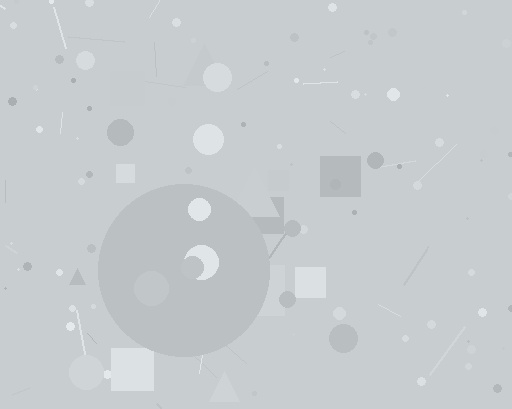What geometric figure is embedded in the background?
A circle is embedded in the background.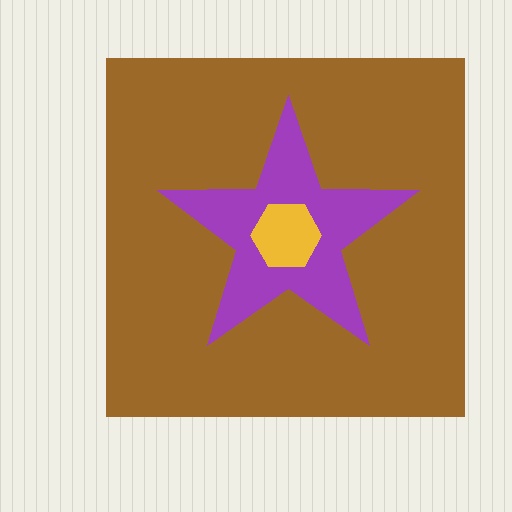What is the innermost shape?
The yellow hexagon.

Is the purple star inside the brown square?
Yes.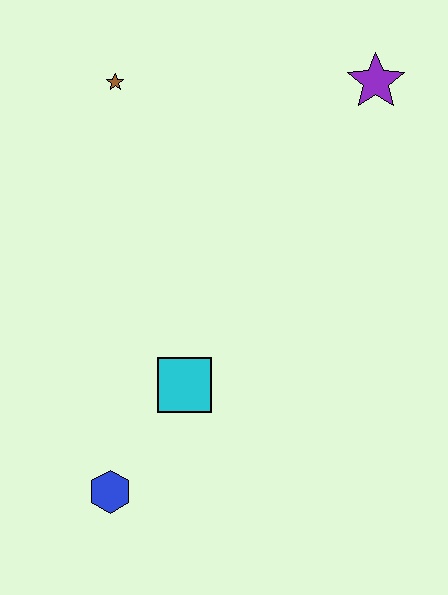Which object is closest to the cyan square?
The blue hexagon is closest to the cyan square.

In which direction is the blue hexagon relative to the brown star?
The blue hexagon is below the brown star.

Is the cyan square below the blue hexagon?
No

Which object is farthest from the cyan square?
The purple star is farthest from the cyan square.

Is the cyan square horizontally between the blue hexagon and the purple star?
Yes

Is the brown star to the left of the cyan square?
Yes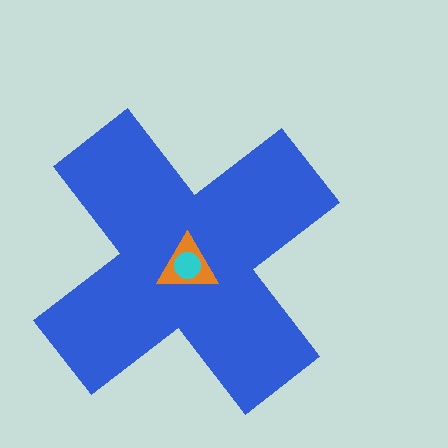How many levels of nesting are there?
3.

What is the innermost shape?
The cyan circle.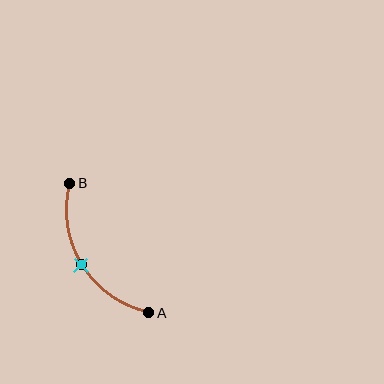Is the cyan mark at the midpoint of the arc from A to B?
Yes. The cyan mark lies on the arc at equal arc-length from both A and B — it is the arc midpoint.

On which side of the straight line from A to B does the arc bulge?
The arc bulges to the left of the straight line connecting A and B.